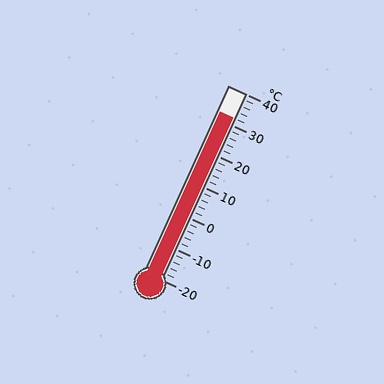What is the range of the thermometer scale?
The thermometer scale ranges from -20°C to 40°C.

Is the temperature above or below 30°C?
The temperature is above 30°C.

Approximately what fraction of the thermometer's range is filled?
The thermometer is filled to approximately 85% of its range.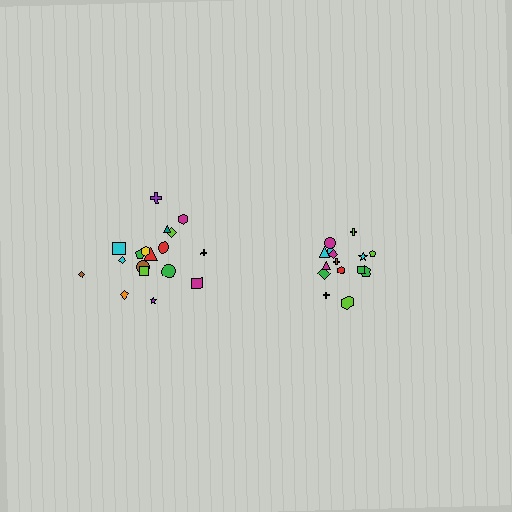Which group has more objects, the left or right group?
The left group.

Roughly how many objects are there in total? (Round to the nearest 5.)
Roughly 35 objects in total.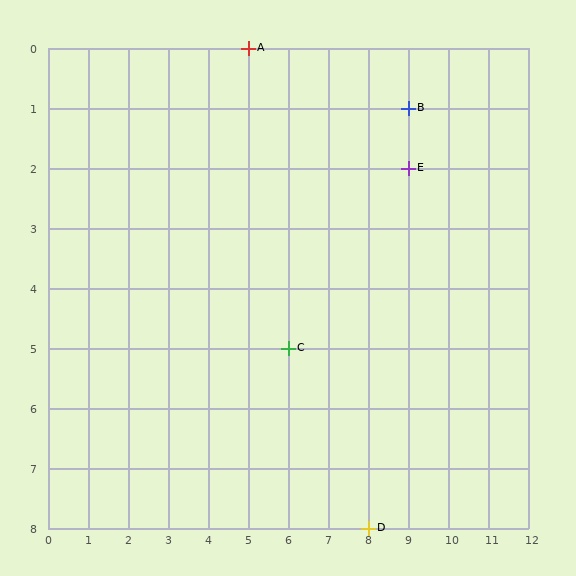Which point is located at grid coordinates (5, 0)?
Point A is at (5, 0).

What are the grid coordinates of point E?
Point E is at grid coordinates (9, 2).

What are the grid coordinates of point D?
Point D is at grid coordinates (8, 8).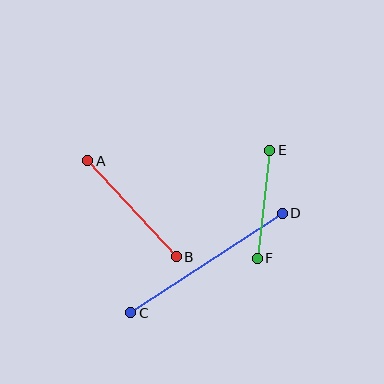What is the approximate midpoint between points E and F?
The midpoint is at approximately (264, 204) pixels.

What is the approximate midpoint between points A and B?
The midpoint is at approximately (132, 209) pixels.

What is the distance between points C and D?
The distance is approximately 181 pixels.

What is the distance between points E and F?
The distance is approximately 109 pixels.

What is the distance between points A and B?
The distance is approximately 130 pixels.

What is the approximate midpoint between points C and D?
The midpoint is at approximately (206, 263) pixels.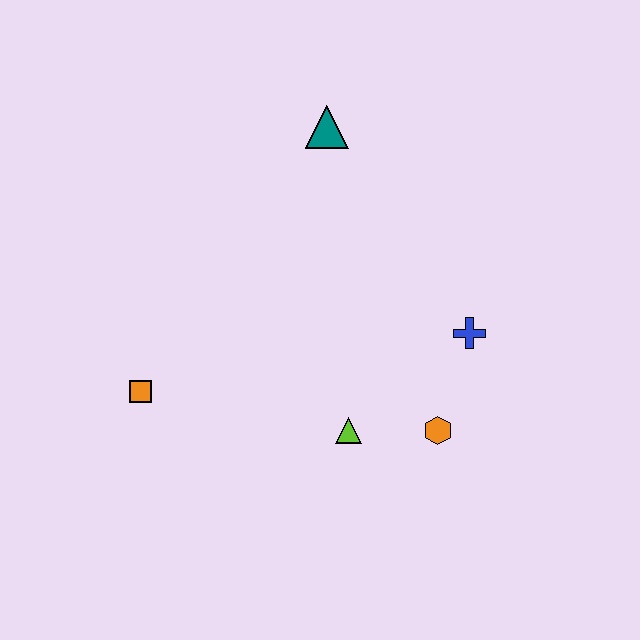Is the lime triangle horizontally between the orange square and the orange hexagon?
Yes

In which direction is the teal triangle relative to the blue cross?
The teal triangle is above the blue cross.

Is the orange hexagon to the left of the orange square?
No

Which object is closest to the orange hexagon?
The lime triangle is closest to the orange hexagon.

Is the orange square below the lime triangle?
No